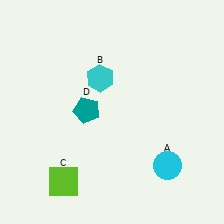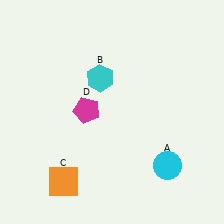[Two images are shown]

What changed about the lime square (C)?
In Image 1, C is lime. In Image 2, it changed to orange.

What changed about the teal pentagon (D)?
In Image 1, D is teal. In Image 2, it changed to magenta.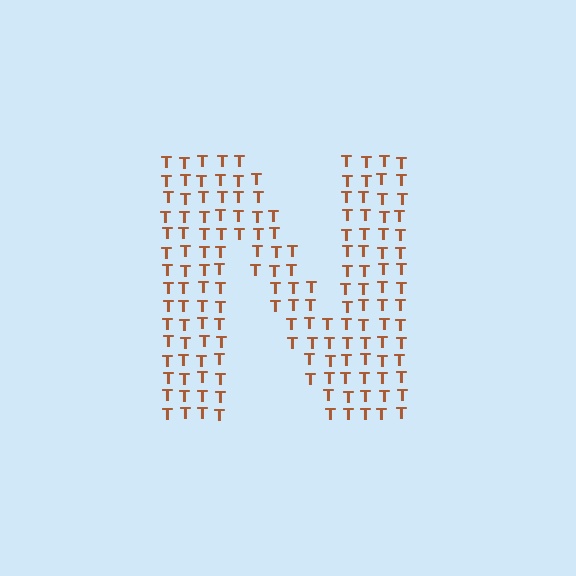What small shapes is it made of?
It is made of small letter T's.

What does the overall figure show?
The overall figure shows the letter N.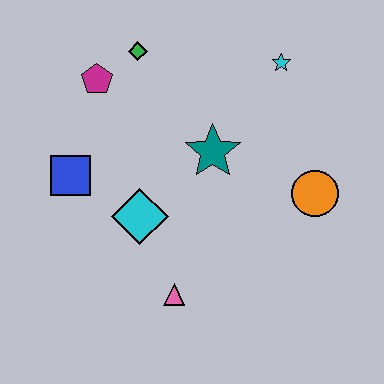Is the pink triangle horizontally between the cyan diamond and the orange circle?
Yes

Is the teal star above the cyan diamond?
Yes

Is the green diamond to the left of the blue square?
No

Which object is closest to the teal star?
The cyan diamond is closest to the teal star.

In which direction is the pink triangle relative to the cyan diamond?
The pink triangle is below the cyan diamond.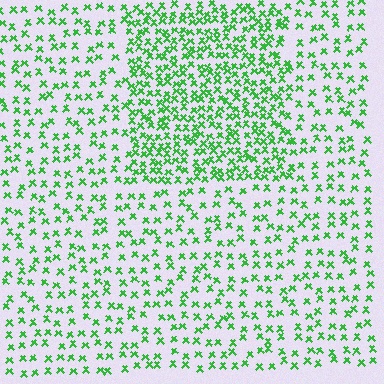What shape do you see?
I see a rectangle.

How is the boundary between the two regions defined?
The boundary is defined by a change in element density (approximately 2.0x ratio). All elements are the same color, size, and shape.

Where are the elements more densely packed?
The elements are more densely packed inside the rectangle boundary.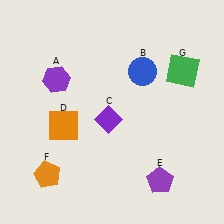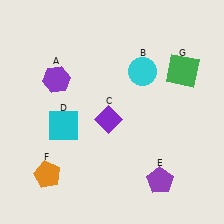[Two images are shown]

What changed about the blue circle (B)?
In Image 1, B is blue. In Image 2, it changed to cyan.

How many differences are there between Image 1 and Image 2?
There are 2 differences between the two images.